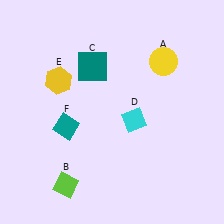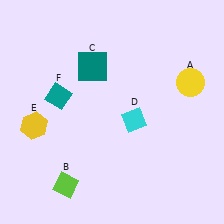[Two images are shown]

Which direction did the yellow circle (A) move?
The yellow circle (A) moved right.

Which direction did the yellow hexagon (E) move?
The yellow hexagon (E) moved down.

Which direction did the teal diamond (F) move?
The teal diamond (F) moved up.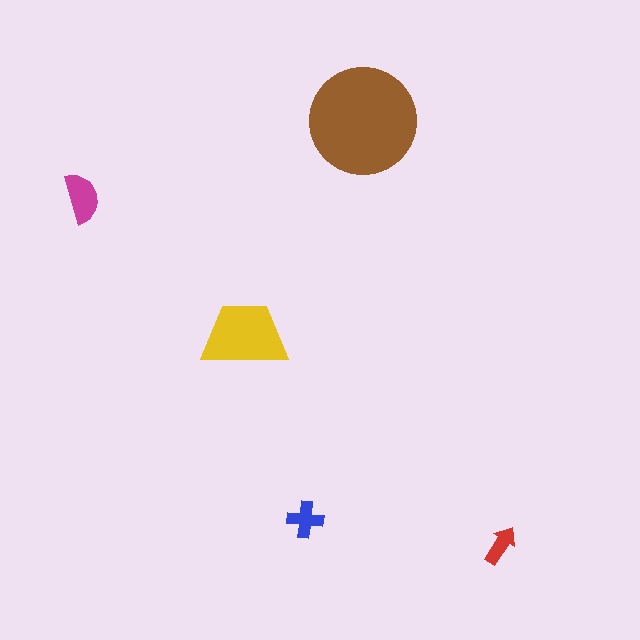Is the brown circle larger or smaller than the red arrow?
Larger.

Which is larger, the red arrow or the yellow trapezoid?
The yellow trapezoid.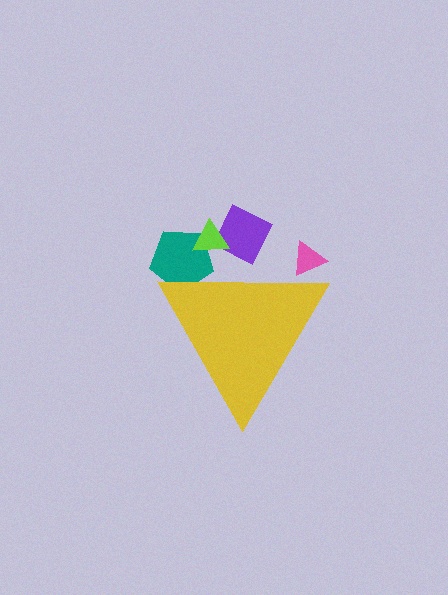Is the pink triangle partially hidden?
Yes, the pink triangle is partially hidden behind the yellow triangle.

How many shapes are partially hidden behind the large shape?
4 shapes are partially hidden.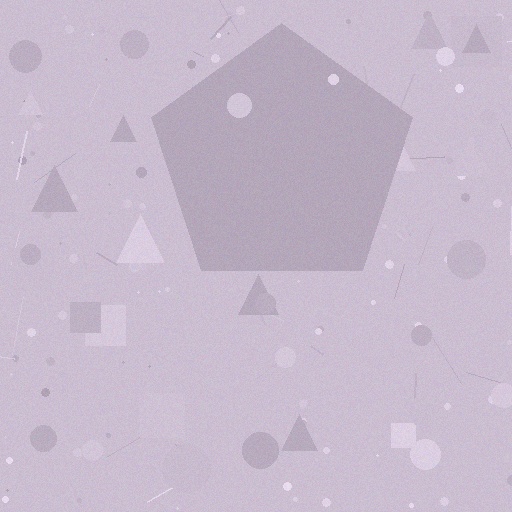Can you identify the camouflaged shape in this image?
The camouflaged shape is a pentagon.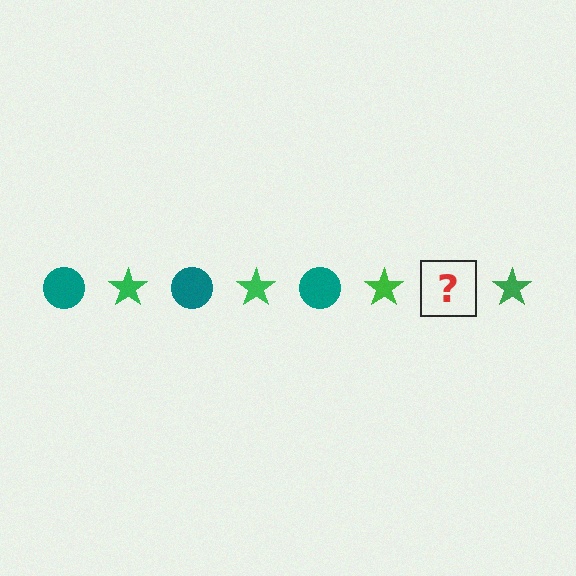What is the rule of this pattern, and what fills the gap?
The rule is that the pattern alternates between teal circle and green star. The gap should be filled with a teal circle.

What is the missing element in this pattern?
The missing element is a teal circle.